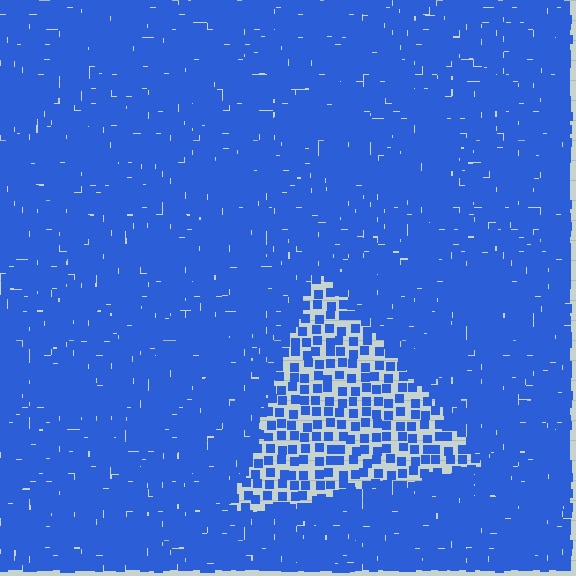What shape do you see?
I see a triangle.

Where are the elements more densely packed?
The elements are more densely packed outside the triangle boundary.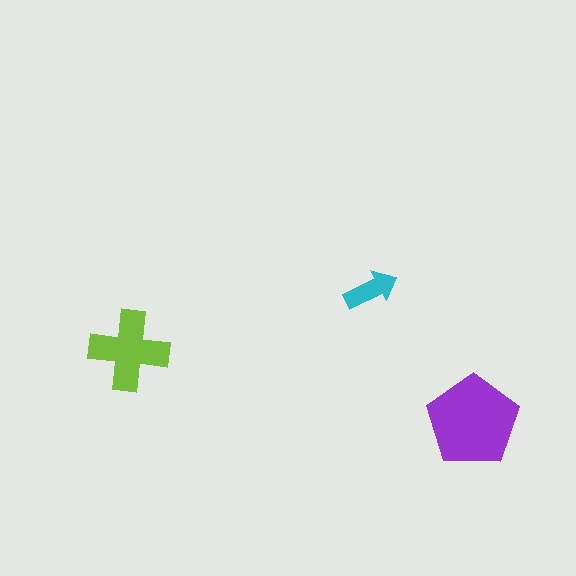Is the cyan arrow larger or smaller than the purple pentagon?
Smaller.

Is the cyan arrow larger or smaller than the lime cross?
Smaller.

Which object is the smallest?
The cyan arrow.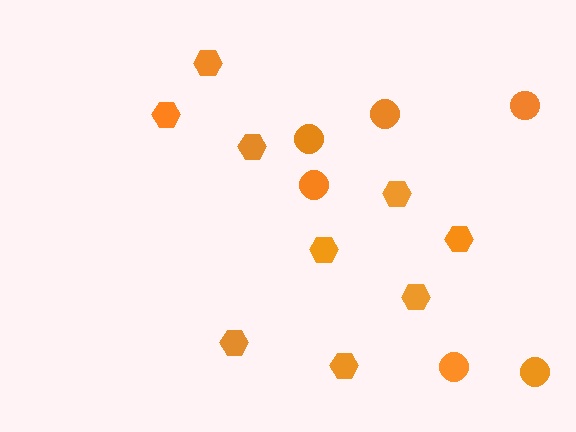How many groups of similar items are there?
There are 2 groups: one group of circles (6) and one group of hexagons (9).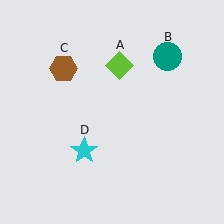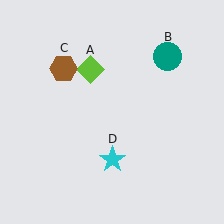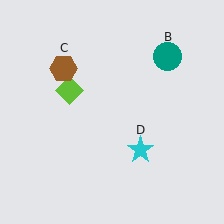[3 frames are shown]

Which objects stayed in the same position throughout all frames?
Teal circle (object B) and brown hexagon (object C) remained stationary.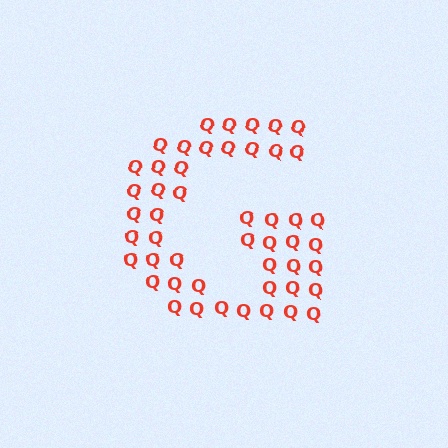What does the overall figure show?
The overall figure shows the letter G.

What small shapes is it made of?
It is made of small letter Q's.